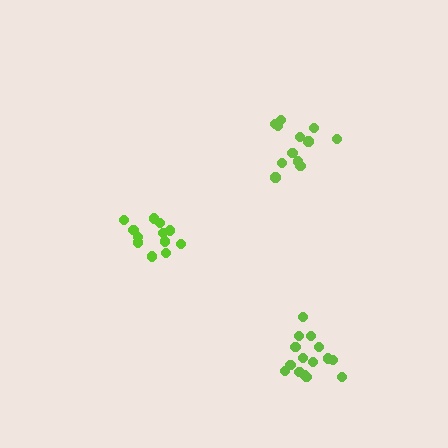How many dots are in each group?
Group 1: 12 dots, Group 2: 12 dots, Group 3: 15 dots (39 total).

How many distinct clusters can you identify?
There are 3 distinct clusters.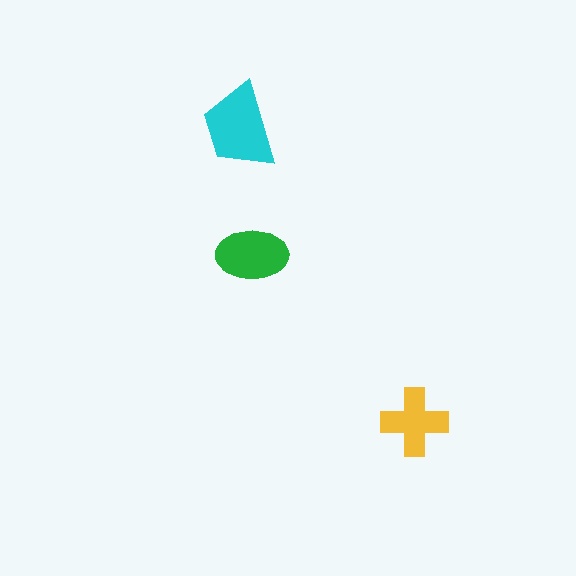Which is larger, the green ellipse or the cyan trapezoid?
The cyan trapezoid.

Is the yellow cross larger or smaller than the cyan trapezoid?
Smaller.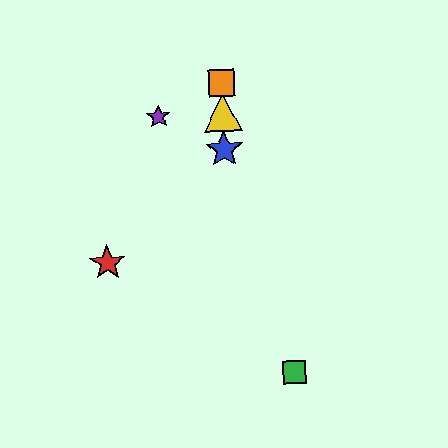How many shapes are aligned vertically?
3 shapes (the blue star, the yellow triangle, the orange square) are aligned vertically.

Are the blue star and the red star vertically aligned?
No, the blue star is at x≈224 and the red star is at x≈107.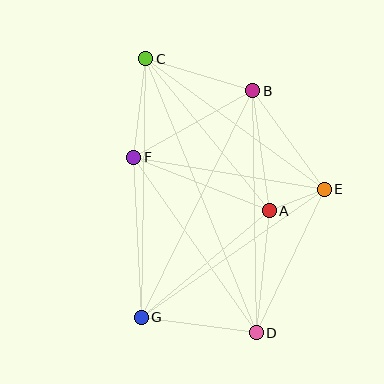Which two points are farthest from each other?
Points C and D are farthest from each other.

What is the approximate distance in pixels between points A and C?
The distance between A and C is approximately 196 pixels.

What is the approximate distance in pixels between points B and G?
The distance between B and G is approximately 253 pixels.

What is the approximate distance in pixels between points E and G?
The distance between E and G is approximately 223 pixels.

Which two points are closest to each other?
Points A and E are closest to each other.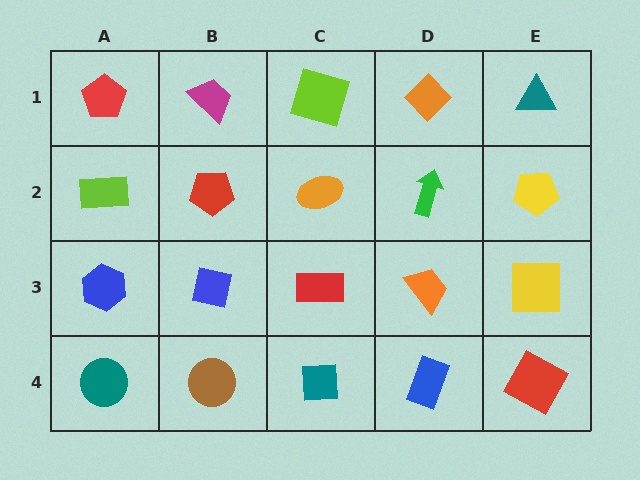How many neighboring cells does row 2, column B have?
4.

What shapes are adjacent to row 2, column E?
A teal triangle (row 1, column E), a yellow square (row 3, column E), a green arrow (row 2, column D).